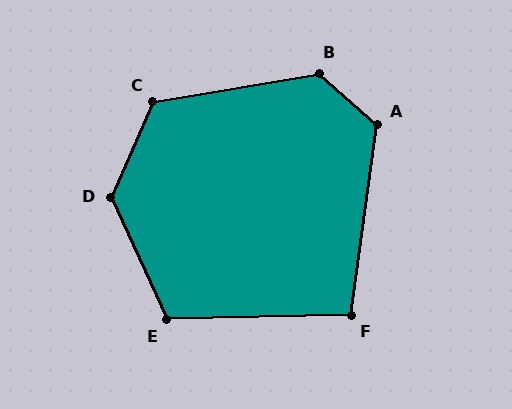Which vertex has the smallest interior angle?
F, at approximately 99 degrees.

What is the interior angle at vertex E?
Approximately 113 degrees (obtuse).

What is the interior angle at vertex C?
Approximately 123 degrees (obtuse).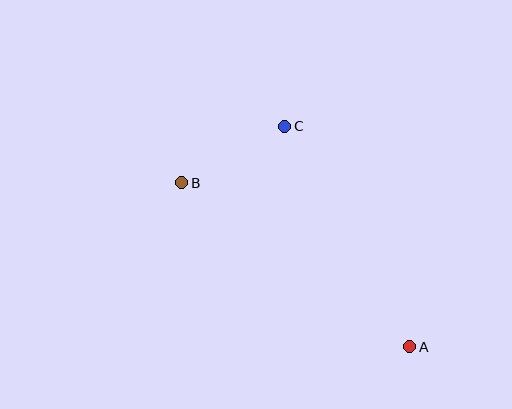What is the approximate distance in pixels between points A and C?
The distance between A and C is approximately 253 pixels.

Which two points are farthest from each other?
Points A and B are farthest from each other.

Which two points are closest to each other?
Points B and C are closest to each other.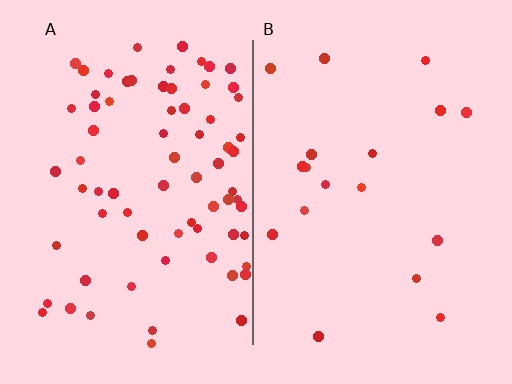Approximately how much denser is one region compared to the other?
Approximately 4.0× — region A over region B.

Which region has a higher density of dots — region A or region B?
A (the left).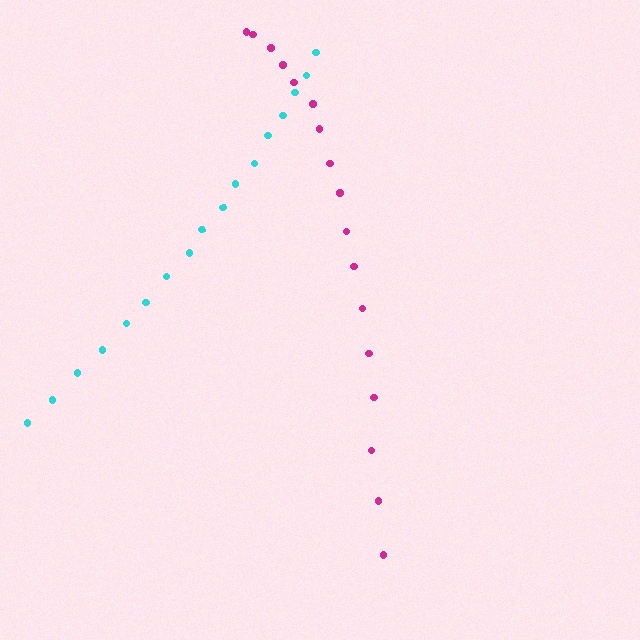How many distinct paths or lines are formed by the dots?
There are 2 distinct paths.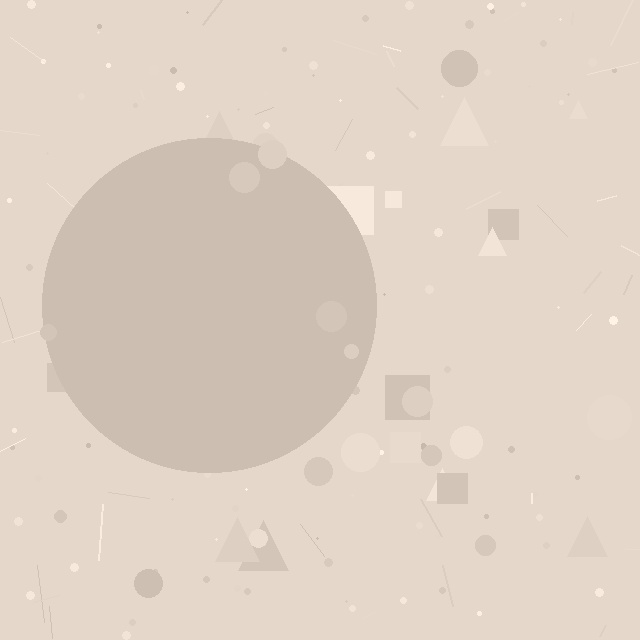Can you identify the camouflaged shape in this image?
The camouflaged shape is a circle.